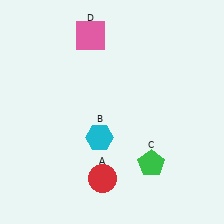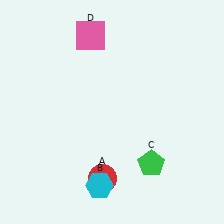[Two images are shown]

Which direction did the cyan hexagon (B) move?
The cyan hexagon (B) moved down.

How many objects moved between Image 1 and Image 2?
1 object moved between the two images.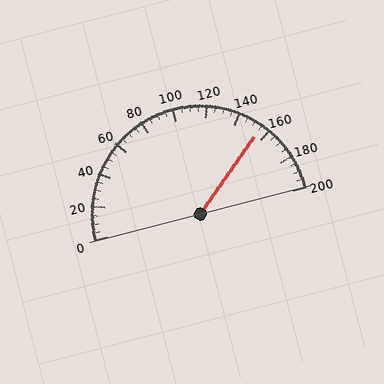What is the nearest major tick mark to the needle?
The nearest major tick mark is 160.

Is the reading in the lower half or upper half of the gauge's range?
The reading is in the upper half of the range (0 to 200).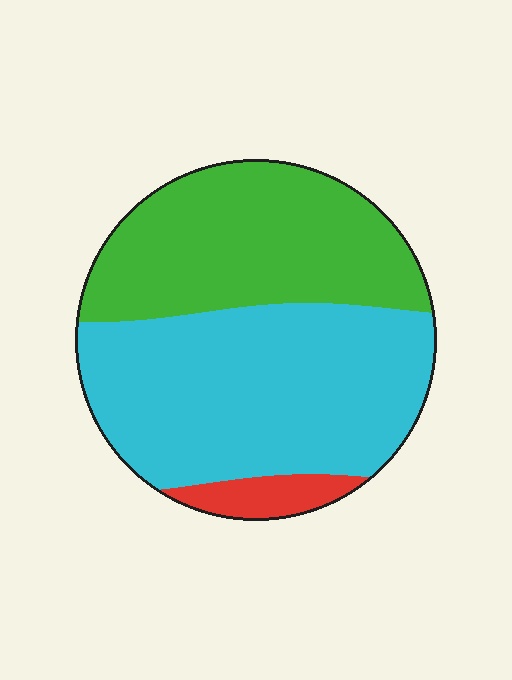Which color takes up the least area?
Red, at roughly 5%.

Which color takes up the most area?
Cyan, at roughly 55%.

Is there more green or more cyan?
Cyan.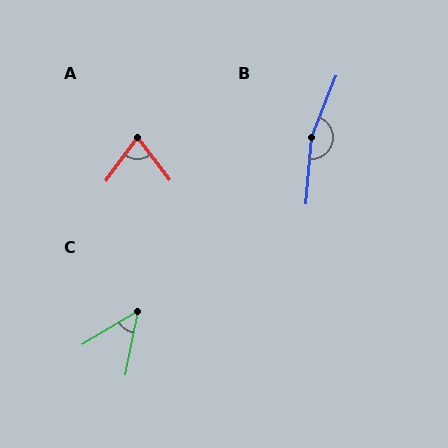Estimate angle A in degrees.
Approximately 73 degrees.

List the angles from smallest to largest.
C (48°), A (73°), B (163°).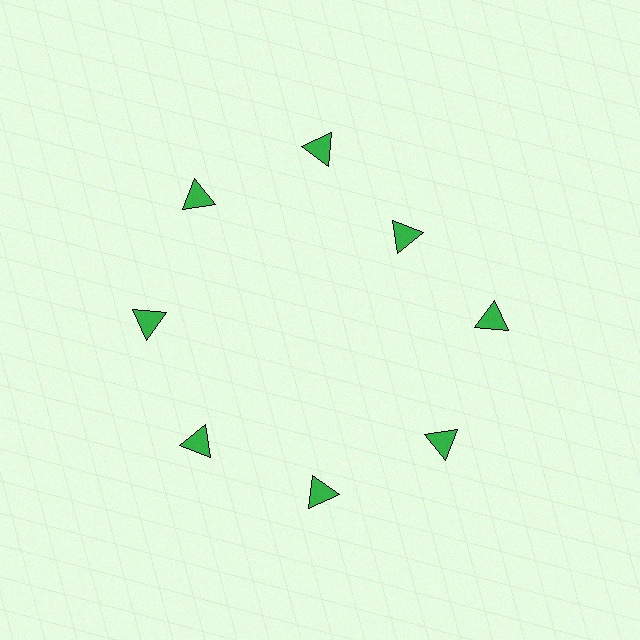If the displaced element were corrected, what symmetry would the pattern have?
It would have 8-fold rotational symmetry — the pattern would map onto itself every 45 degrees.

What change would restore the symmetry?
The symmetry would be restored by moving it outward, back onto the ring so that all 8 triangles sit at equal angles and equal distance from the center.